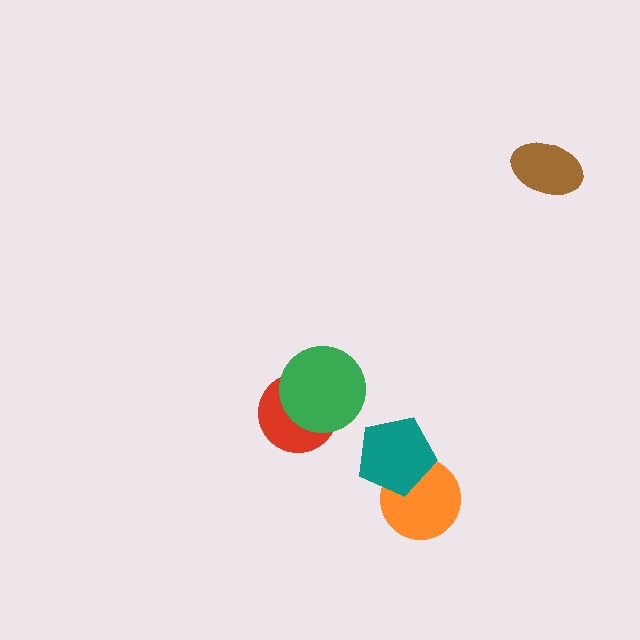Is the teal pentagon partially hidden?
No, no other shape covers it.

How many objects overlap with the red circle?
1 object overlaps with the red circle.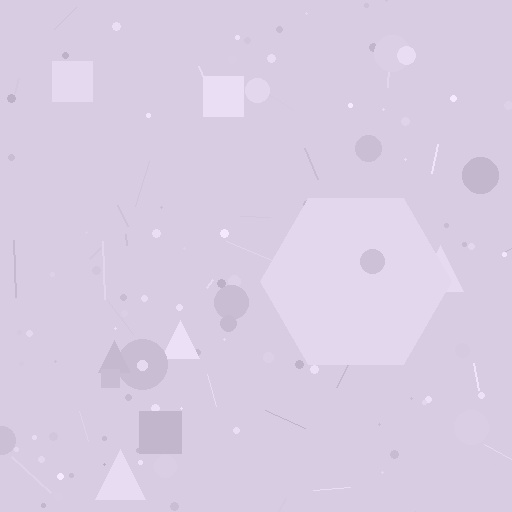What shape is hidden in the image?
A hexagon is hidden in the image.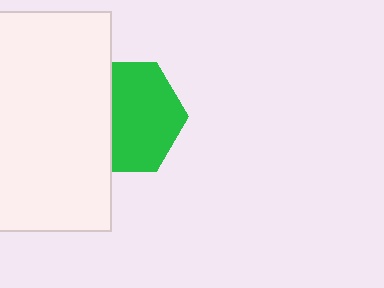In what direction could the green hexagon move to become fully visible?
The green hexagon could move right. That would shift it out from behind the white rectangle entirely.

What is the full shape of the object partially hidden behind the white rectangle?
The partially hidden object is a green hexagon.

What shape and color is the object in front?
The object in front is a white rectangle.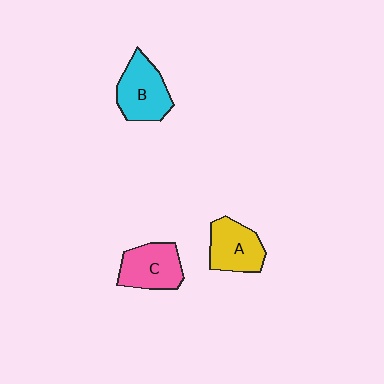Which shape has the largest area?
Shape B (cyan).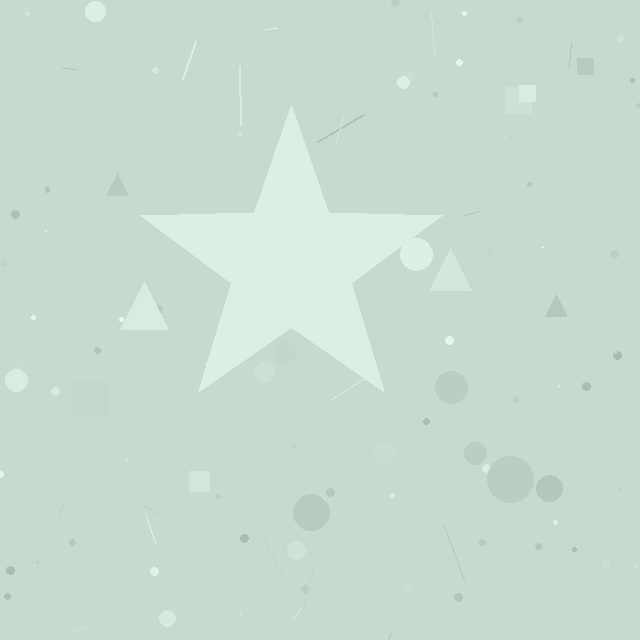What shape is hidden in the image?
A star is hidden in the image.